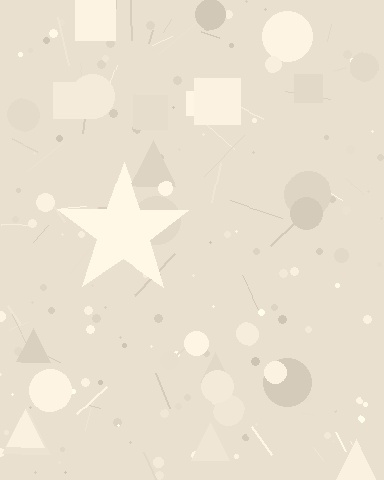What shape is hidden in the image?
A star is hidden in the image.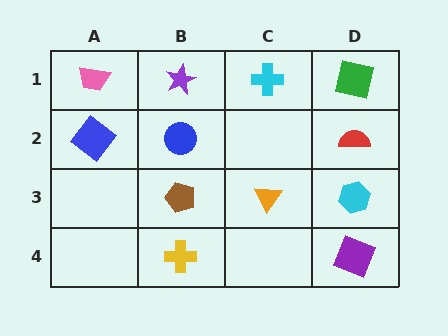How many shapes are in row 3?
3 shapes.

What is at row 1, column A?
A pink trapezoid.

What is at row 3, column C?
An orange triangle.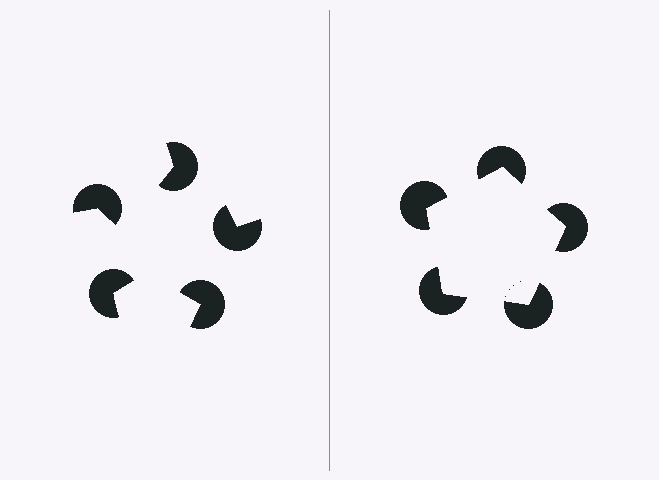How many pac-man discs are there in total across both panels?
10 — 5 on each side.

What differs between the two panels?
The pac-man discs are positioned identically on both sides; only the wedge orientations differ. On the right they align to a pentagon; on the left they are misaligned.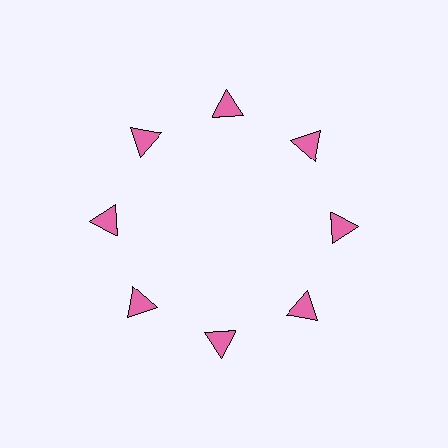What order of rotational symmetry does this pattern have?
This pattern has 8-fold rotational symmetry.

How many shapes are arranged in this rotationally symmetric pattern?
There are 8 shapes, arranged in 8 groups of 1.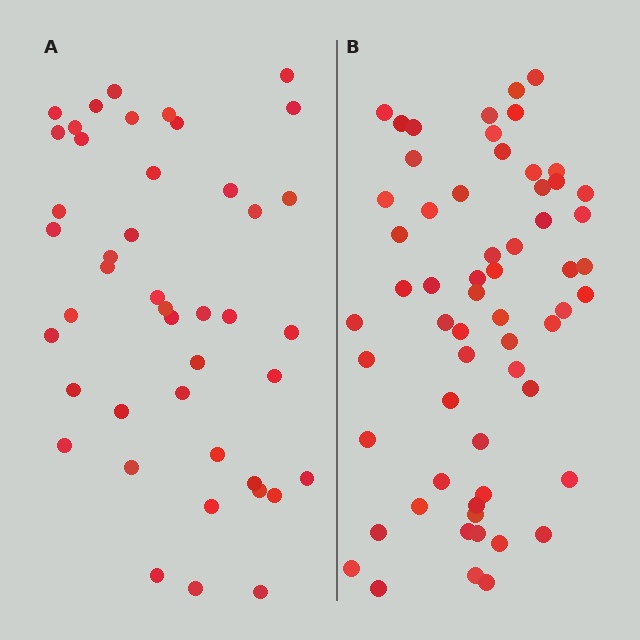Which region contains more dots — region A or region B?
Region B (the right region) has more dots.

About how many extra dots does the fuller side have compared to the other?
Region B has approximately 15 more dots than region A.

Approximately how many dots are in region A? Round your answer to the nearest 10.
About 40 dots. (The exact count is 44, which rounds to 40.)